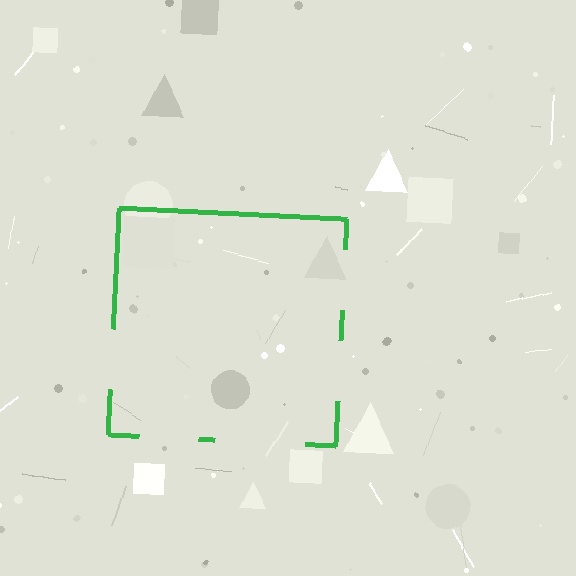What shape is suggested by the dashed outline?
The dashed outline suggests a square.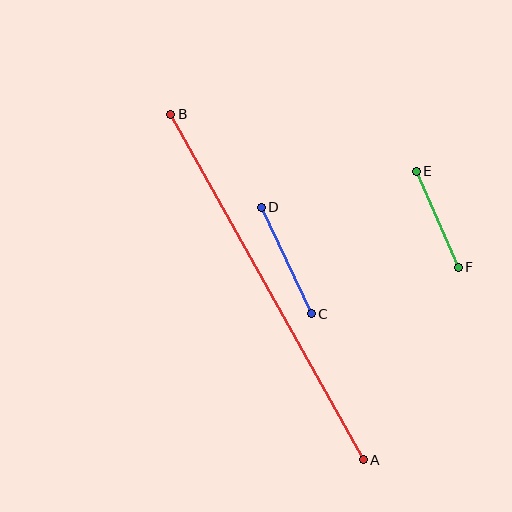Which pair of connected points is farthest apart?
Points A and B are farthest apart.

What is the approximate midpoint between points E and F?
The midpoint is at approximately (437, 219) pixels.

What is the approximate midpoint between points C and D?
The midpoint is at approximately (286, 260) pixels.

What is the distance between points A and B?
The distance is approximately 396 pixels.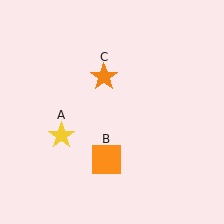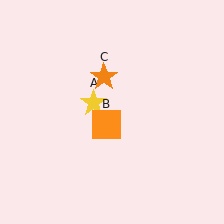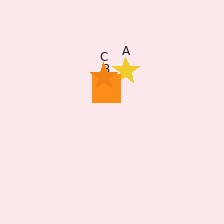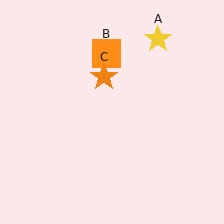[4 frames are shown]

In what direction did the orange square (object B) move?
The orange square (object B) moved up.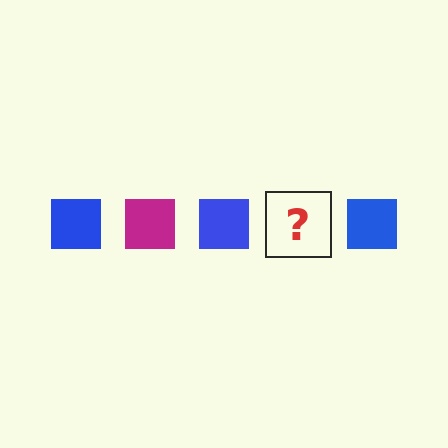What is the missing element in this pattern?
The missing element is a magenta square.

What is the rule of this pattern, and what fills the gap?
The rule is that the pattern cycles through blue, magenta squares. The gap should be filled with a magenta square.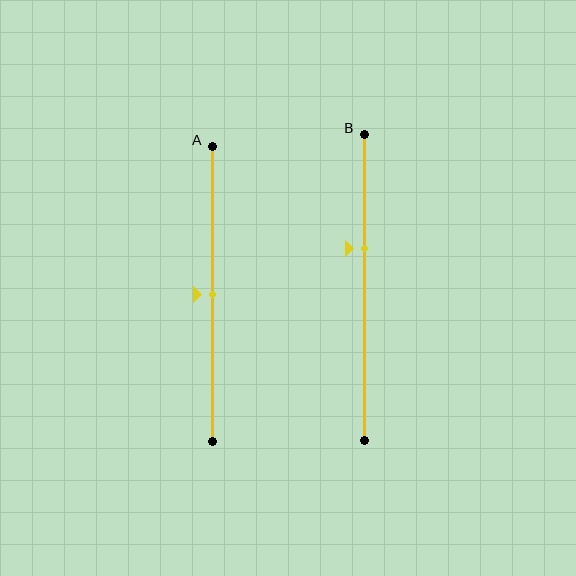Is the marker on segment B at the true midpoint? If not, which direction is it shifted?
No, the marker on segment B is shifted upward by about 13% of the segment length.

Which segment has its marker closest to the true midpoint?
Segment A has its marker closest to the true midpoint.